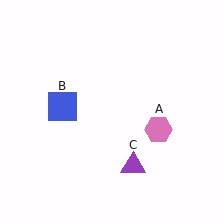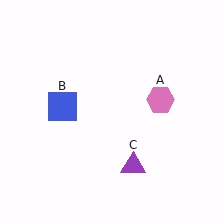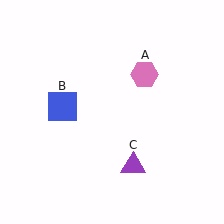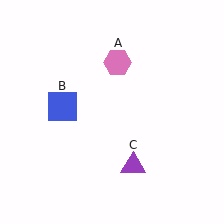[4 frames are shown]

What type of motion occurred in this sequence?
The pink hexagon (object A) rotated counterclockwise around the center of the scene.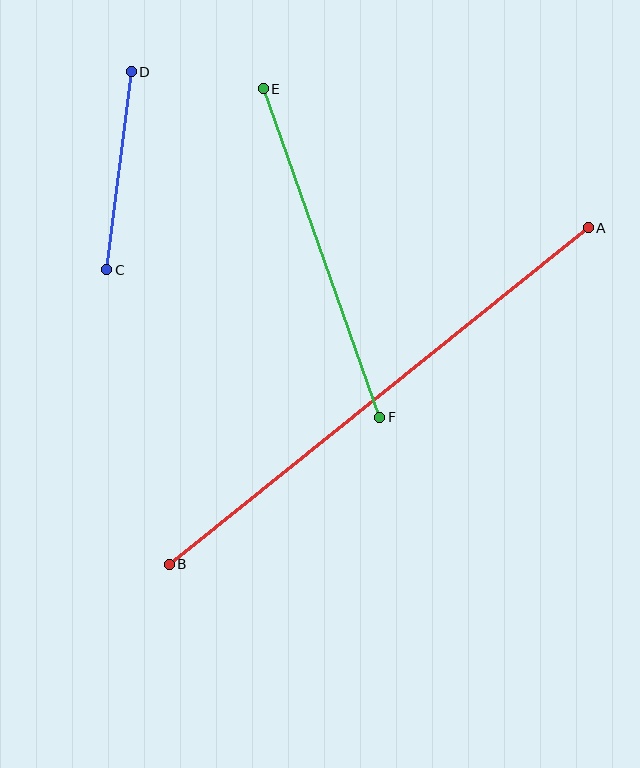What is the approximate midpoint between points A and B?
The midpoint is at approximately (379, 396) pixels.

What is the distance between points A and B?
The distance is approximately 537 pixels.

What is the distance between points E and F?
The distance is approximately 349 pixels.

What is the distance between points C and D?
The distance is approximately 200 pixels.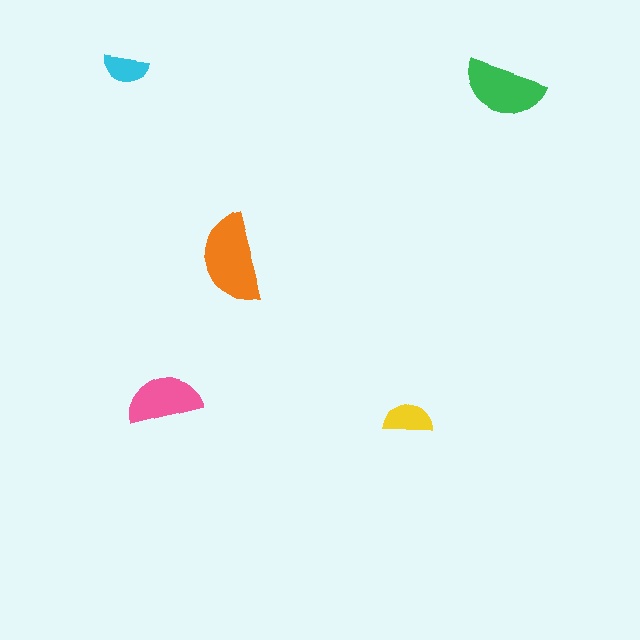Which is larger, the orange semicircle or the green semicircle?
The orange one.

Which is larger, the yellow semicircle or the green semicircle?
The green one.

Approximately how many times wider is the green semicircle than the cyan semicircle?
About 2 times wider.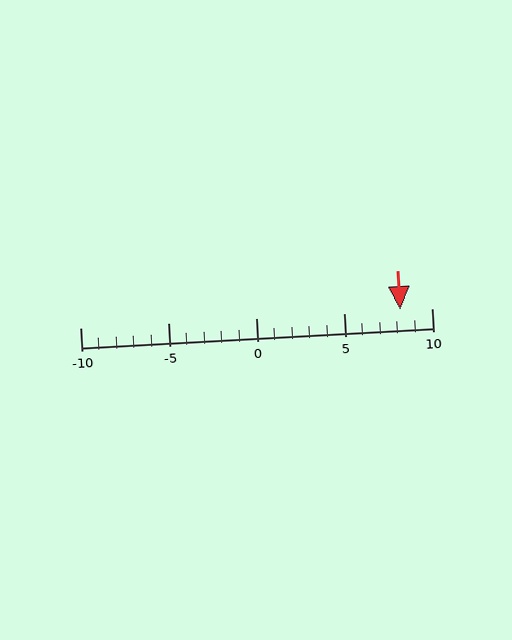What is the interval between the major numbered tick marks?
The major tick marks are spaced 5 units apart.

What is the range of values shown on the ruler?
The ruler shows values from -10 to 10.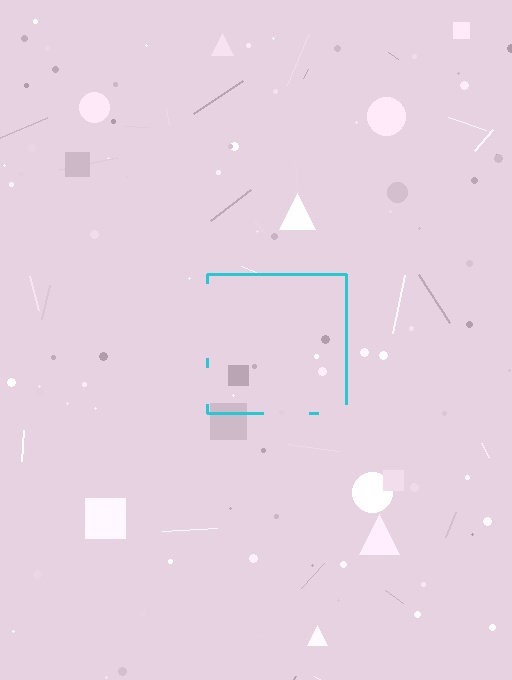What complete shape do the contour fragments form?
The contour fragments form a square.